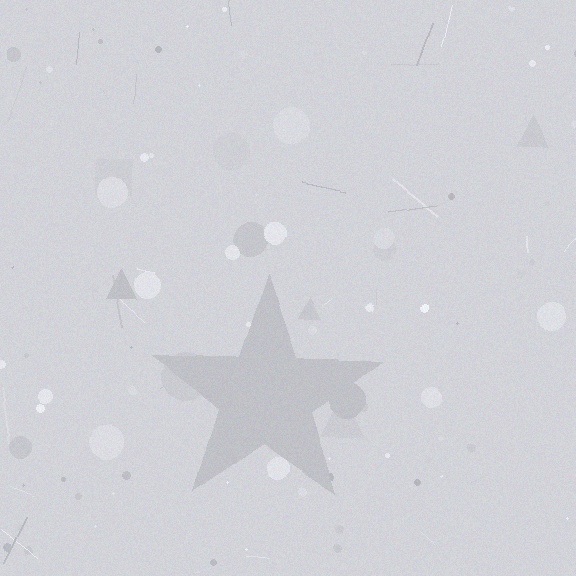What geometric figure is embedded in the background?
A star is embedded in the background.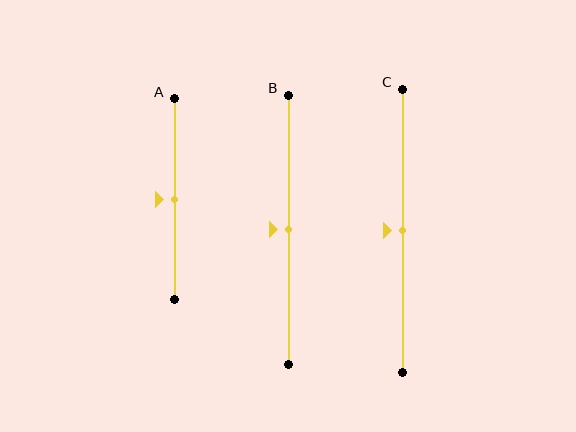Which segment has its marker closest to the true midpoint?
Segment A has its marker closest to the true midpoint.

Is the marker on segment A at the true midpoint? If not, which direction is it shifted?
Yes, the marker on segment A is at the true midpoint.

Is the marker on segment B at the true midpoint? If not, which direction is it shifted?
Yes, the marker on segment B is at the true midpoint.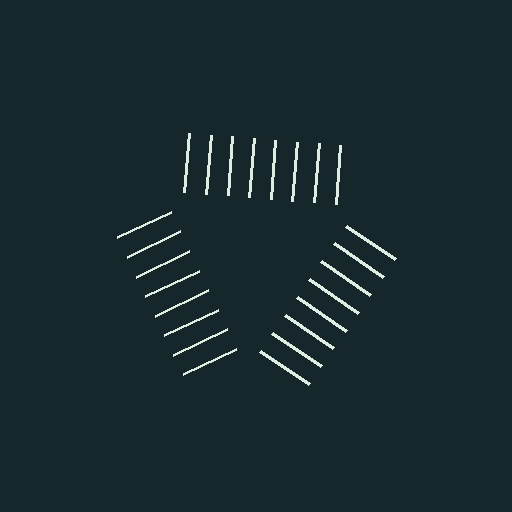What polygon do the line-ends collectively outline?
An illusory triangle — the line segments terminate on its edges but no continuous stroke is drawn.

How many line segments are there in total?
24 — 8 along each of the 3 edges.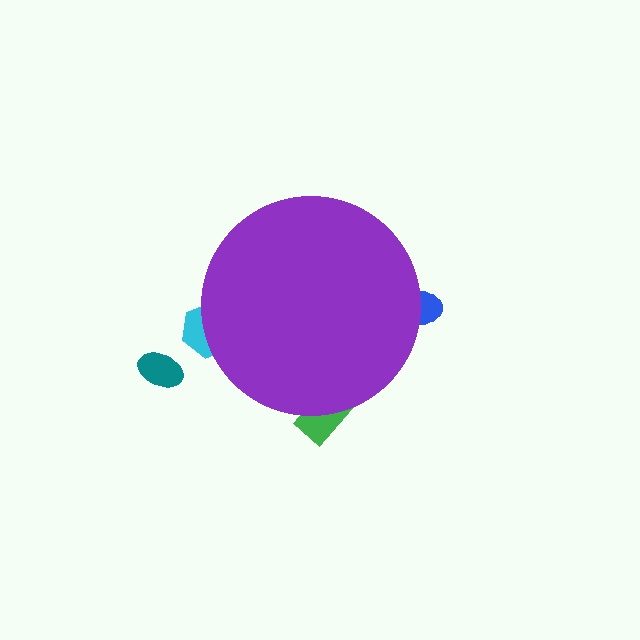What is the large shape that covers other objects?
A purple circle.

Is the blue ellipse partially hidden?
Yes, the blue ellipse is partially hidden behind the purple circle.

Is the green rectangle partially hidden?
Yes, the green rectangle is partially hidden behind the purple circle.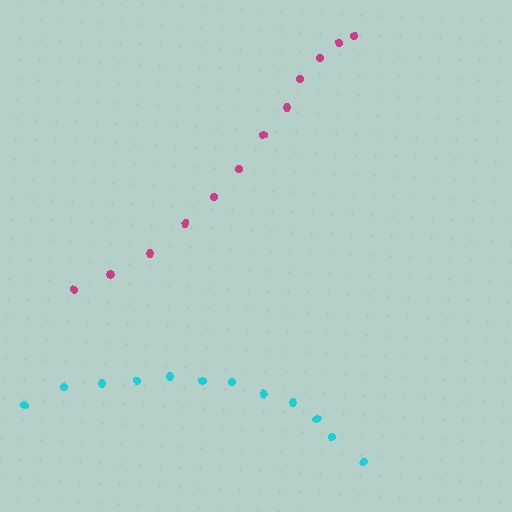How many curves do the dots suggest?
There are 2 distinct paths.